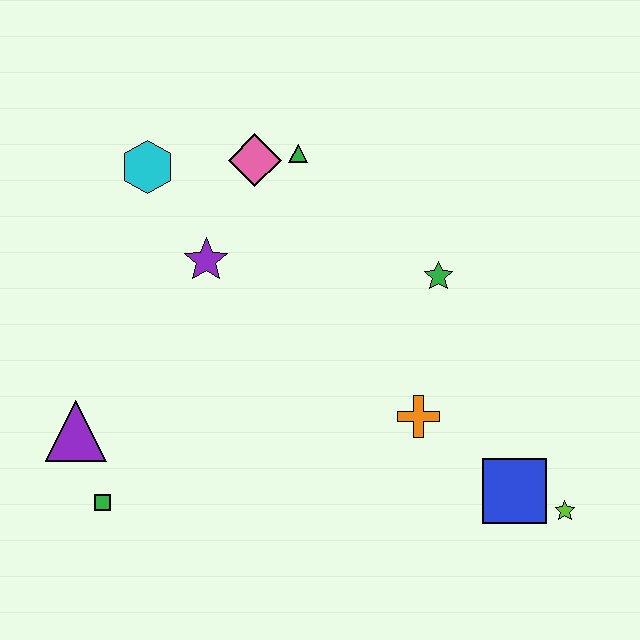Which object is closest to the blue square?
The lime star is closest to the blue square.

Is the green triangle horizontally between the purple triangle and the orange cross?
Yes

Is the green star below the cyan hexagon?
Yes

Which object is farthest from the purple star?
The lime star is farthest from the purple star.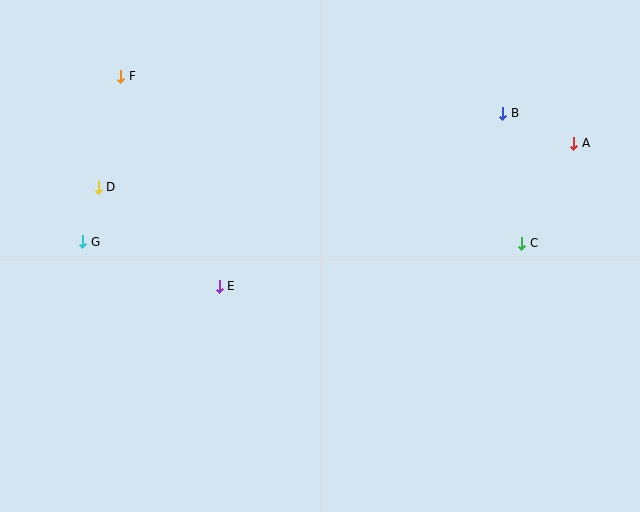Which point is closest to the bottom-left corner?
Point G is closest to the bottom-left corner.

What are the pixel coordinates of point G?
Point G is at (83, 242).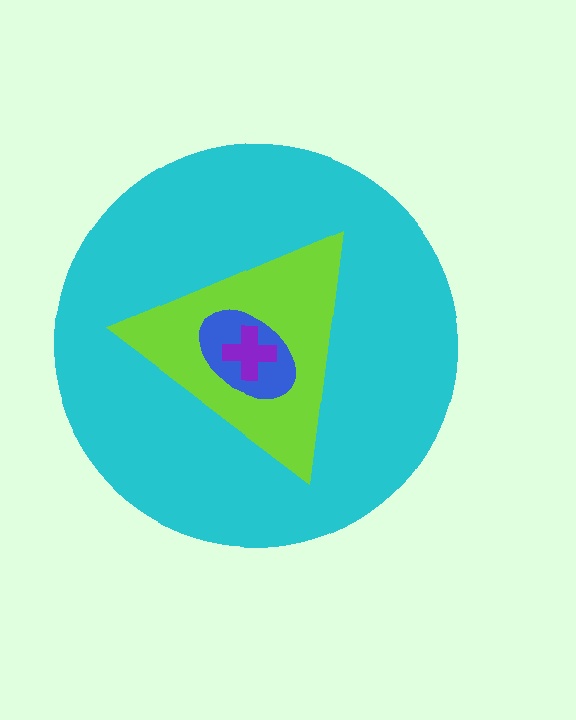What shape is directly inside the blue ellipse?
The purple cross.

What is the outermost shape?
The cyan circle.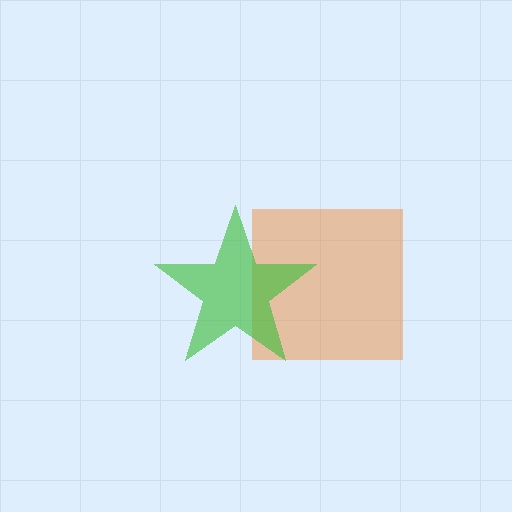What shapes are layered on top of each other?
The layered shapes are: an orange square, a green star.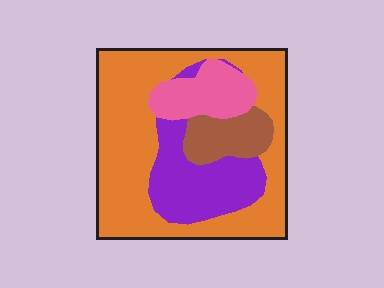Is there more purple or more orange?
Orange.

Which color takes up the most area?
Orange, at roughly 55%.